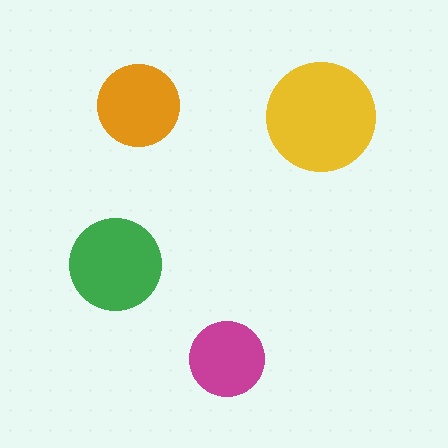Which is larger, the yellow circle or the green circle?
The yellow one.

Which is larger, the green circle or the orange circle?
The green one.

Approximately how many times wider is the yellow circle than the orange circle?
About 1.5 times wider.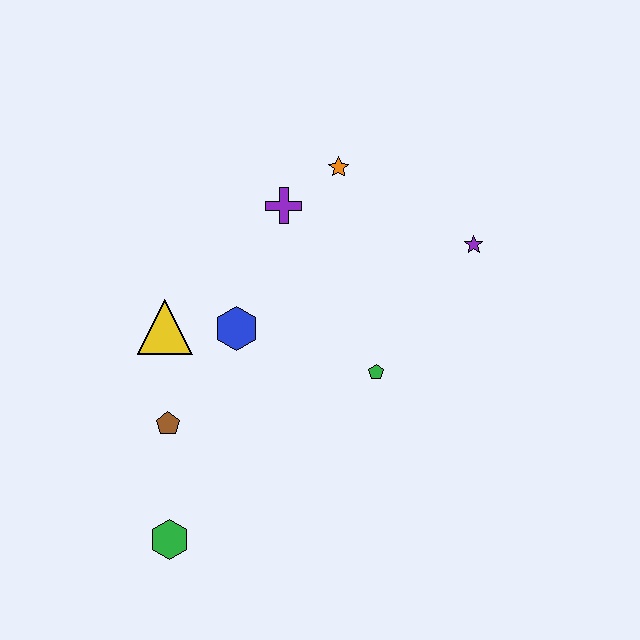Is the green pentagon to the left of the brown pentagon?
No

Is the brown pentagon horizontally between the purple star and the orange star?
No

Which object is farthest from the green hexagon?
The purple star is farthest from the green hexagon.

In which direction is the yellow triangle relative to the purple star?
The yellow triangle is to the left of the purple star.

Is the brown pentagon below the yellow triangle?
Yes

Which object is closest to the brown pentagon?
The yellow triangle is closest to the brown pentagon.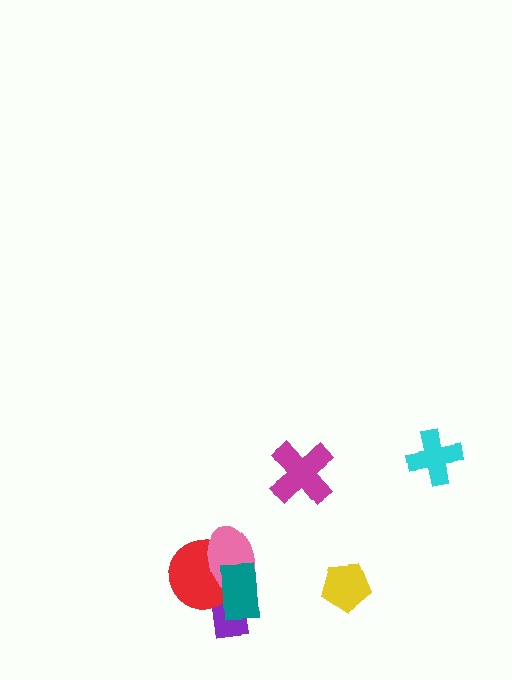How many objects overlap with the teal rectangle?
3 objects overlap with the teal rectangle.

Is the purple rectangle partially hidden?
Yes, it is partially covered by another shape.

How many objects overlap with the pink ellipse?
3 objects overlap with the pink ellipse.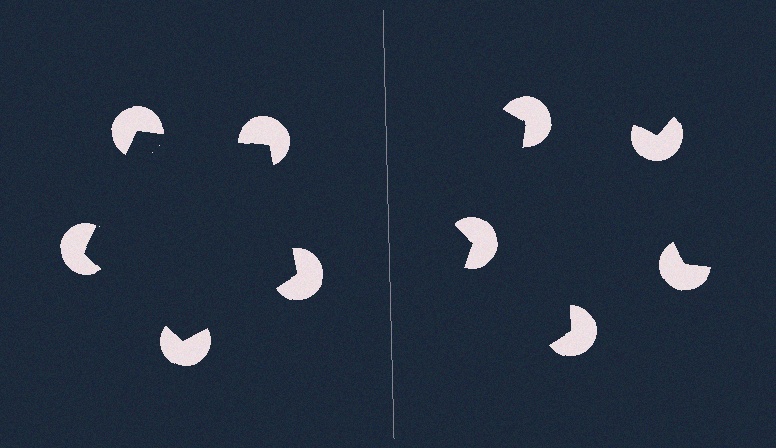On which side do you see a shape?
An illusory pentagon appears on the left side. On the right side the wedge cuts are rotated, so no coherent shape forms.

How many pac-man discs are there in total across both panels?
10 — 5 on each side.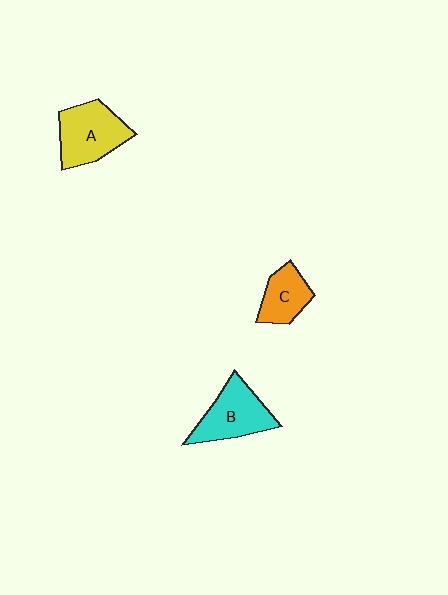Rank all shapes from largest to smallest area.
From largest to smallest: A (yellow), B (cyan), C (orange).